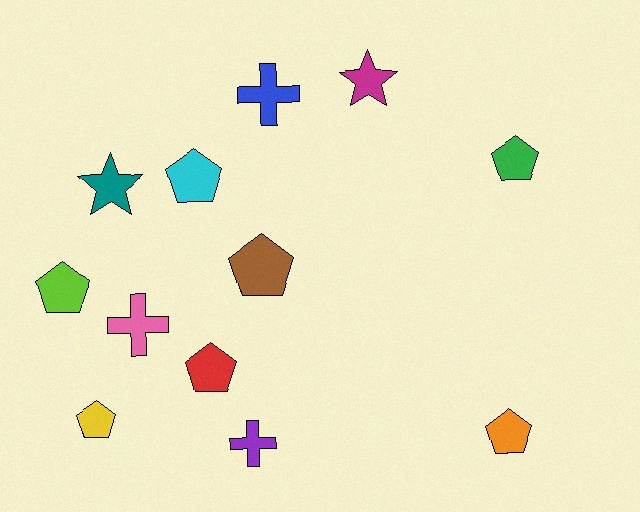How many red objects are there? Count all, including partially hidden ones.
There is 1 red object.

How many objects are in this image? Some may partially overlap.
There are 12 objects.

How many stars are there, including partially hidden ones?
There are 2 stars.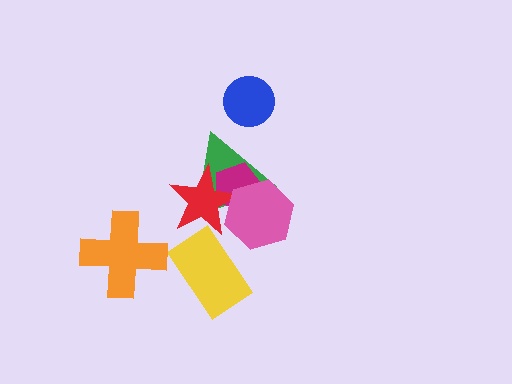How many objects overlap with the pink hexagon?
3 objects overlap with the pink hexagon.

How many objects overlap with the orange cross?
0 objects overlap with the orange cross.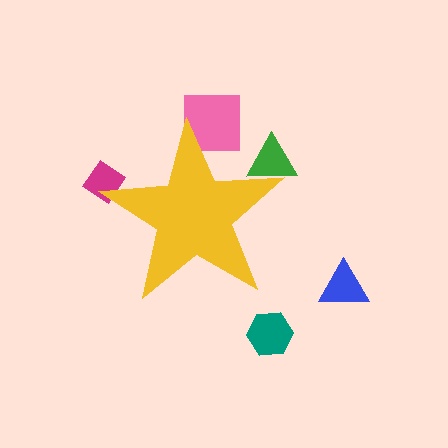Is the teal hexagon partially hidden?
No, the teal hexagon is fully visible.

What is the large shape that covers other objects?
A yellow star.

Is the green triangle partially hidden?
Yes, the green triangle is partially hidden behind the yellow star.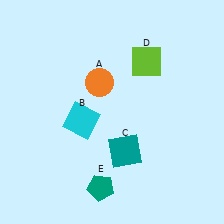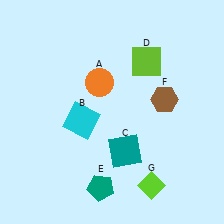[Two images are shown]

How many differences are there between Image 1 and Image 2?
There are 2 differences between the two images.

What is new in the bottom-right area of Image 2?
A lime diamond (G) was added in the bottom-right area of Image 2.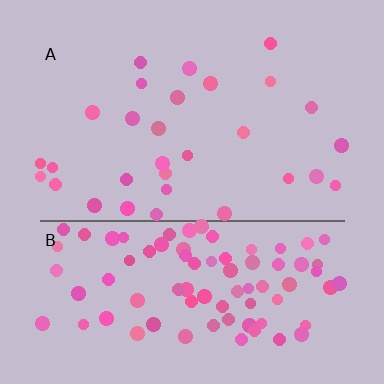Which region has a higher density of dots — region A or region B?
B (the bottom).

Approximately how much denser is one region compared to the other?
Approximately 3.0× — region B over region A.